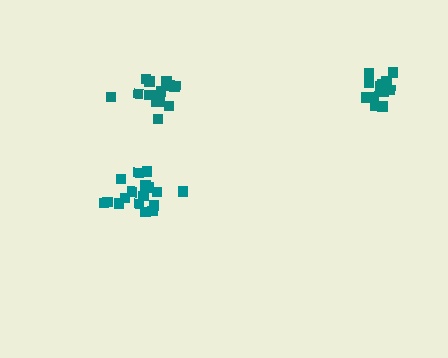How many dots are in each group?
Group 1: 17 dots, Group 2: 13 dots, Group 3: 12 dots (42 total).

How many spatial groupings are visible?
There are 3 spatial groupings.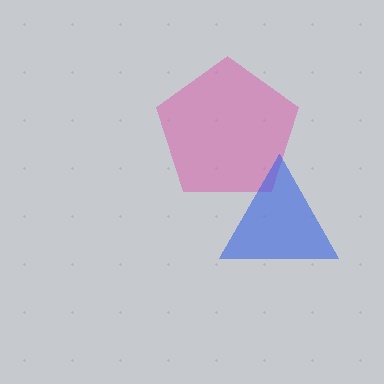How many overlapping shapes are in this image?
There are 2 overlapping shapes in the image.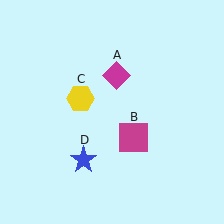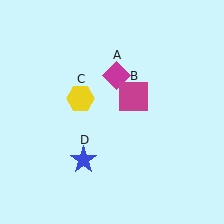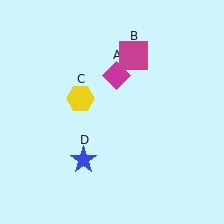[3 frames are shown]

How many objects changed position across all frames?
1 object changed position: magenta square (object B).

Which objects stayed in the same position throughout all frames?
Magenta diamond (object A) and yellow hexagon (object C) and blue star (object D) remained stationary.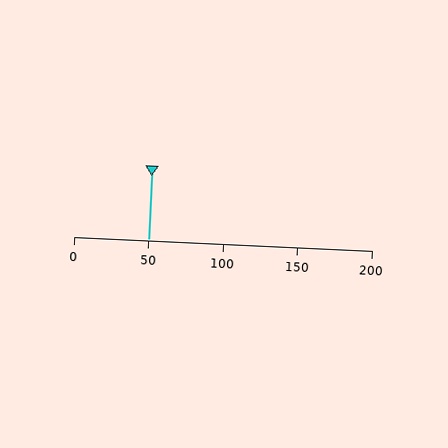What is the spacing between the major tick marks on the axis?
The major ticks are spaced 50 apart.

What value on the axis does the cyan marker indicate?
The marker indicates approximately 50.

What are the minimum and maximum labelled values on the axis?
The axis runs from 0 to 200.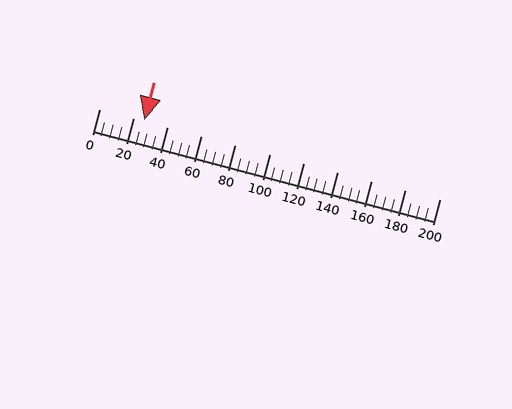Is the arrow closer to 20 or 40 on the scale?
The arrow is closer to 20.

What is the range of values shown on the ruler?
The ruler shows values from 0 to 200.